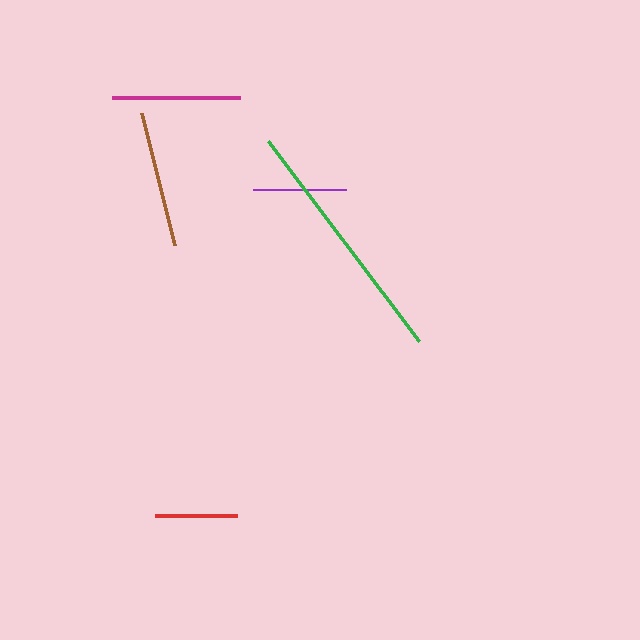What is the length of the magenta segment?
The magenta segment is approximately 128 pixels long.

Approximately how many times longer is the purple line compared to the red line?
The purple line is approximately 1.1 times the length of the red line.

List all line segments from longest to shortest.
From longest to shortest: green, brown, magenta, purple, red.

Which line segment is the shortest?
The red line is the shortest at approximately 83 pixels.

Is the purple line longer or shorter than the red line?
The purple line is longer than the red line.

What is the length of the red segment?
The red segment is approximately 83 pixels long.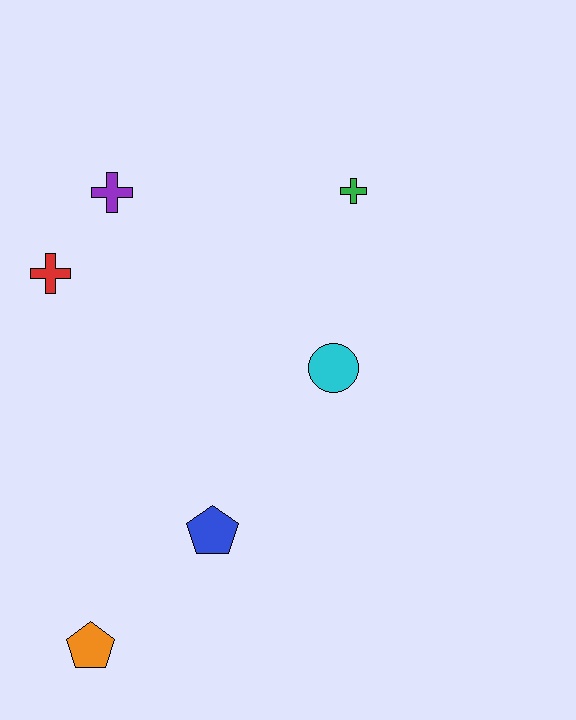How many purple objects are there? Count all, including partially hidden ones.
There is 1 purple object.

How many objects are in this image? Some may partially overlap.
There are 6 objects.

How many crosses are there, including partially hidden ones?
There are 3 crosses.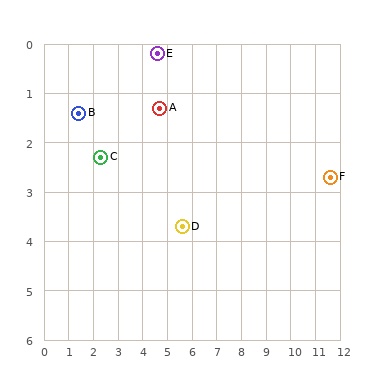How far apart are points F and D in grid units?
Points F and D are about 6.1 grid units apart.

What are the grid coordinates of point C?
Point C is at approximately (2.3, 2.3).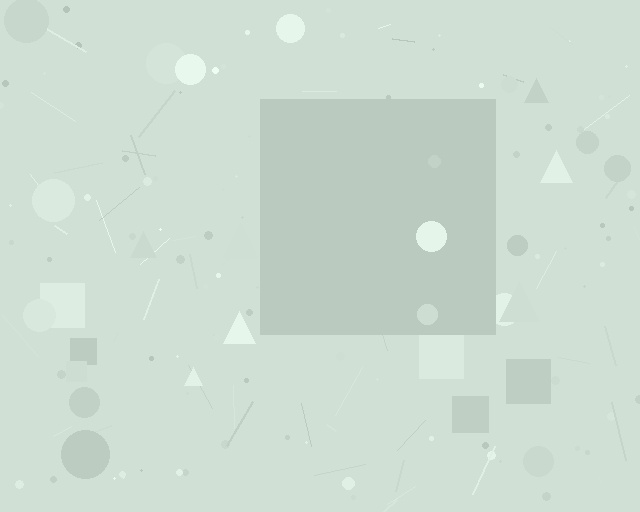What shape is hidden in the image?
A square is hidden in the image.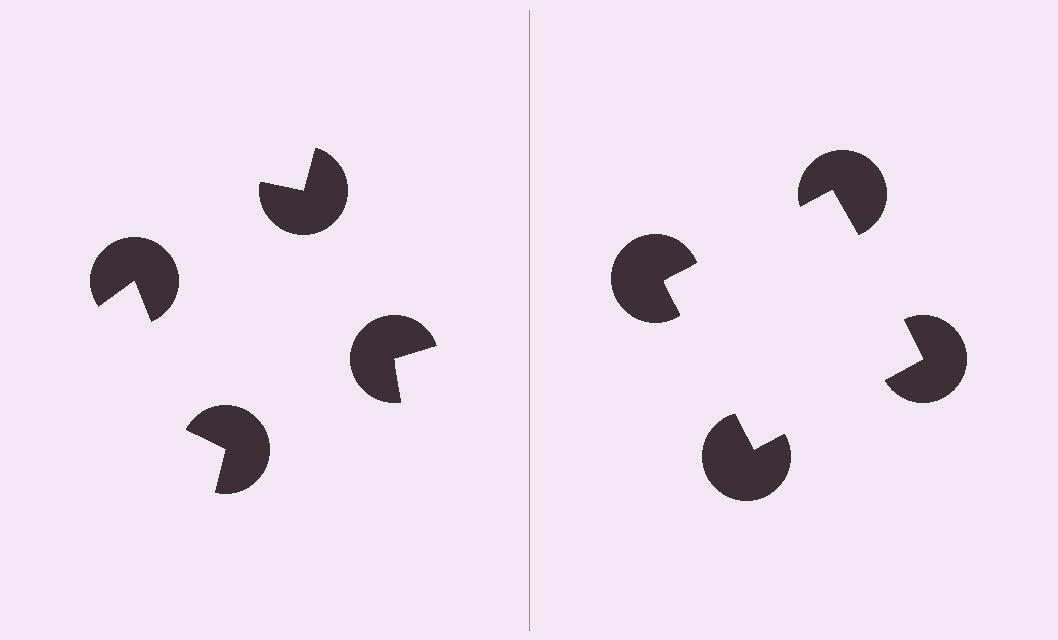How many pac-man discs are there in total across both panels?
8 — 4 on each side.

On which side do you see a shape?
An illusory square appears on the right side. On the left side the wedge cuts are rotated, so no coherent shape forms.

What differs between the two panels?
The pac-man discs are positioned identically on both sides; only the wedge orientations differ. On the right they align to a square; on the left they are misaligned.